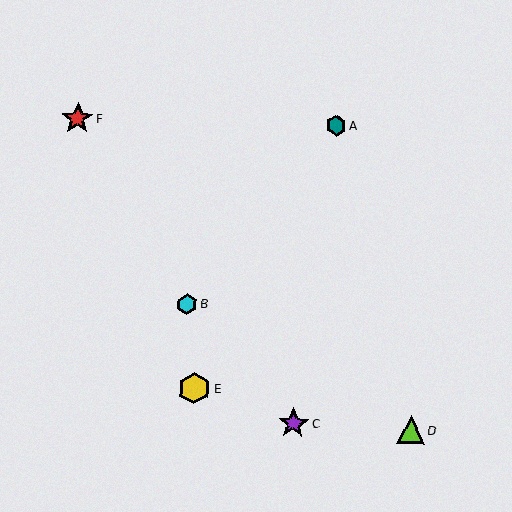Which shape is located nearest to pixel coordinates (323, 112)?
The teal hexagon (labeled A) at (336, 125) is nearest to that location.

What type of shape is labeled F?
Shape F is a red star.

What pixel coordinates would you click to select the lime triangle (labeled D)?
Click at (411, 430) to select the lime triangle D.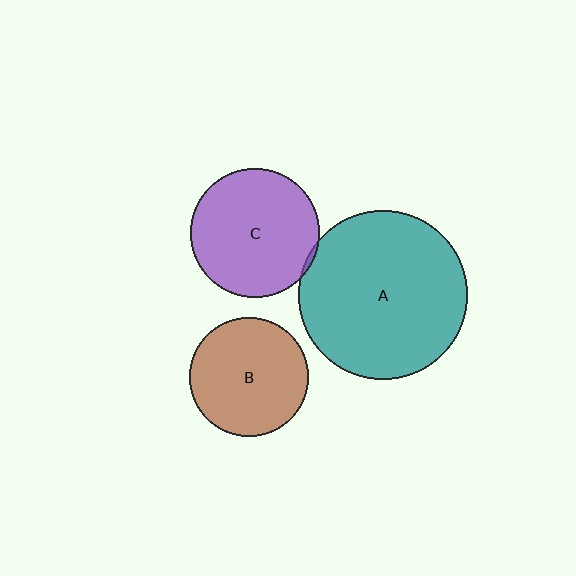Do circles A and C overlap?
Yes.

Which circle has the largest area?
Circle A (teal).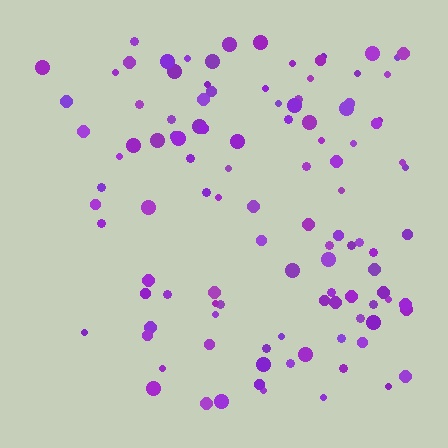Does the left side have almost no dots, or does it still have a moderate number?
Still a moderate number, just noticeably fewer than the right.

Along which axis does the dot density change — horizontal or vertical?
Horizontal.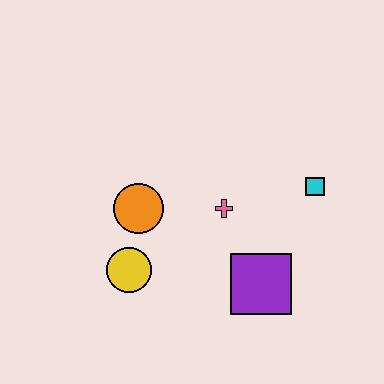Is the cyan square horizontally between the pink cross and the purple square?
No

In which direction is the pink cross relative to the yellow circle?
The pink cross is to the right of the yellow circle.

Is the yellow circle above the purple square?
Yes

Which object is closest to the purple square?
The pink cross is closest to the purple square.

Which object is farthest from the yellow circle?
The cyan square is farthest from the yellow circle.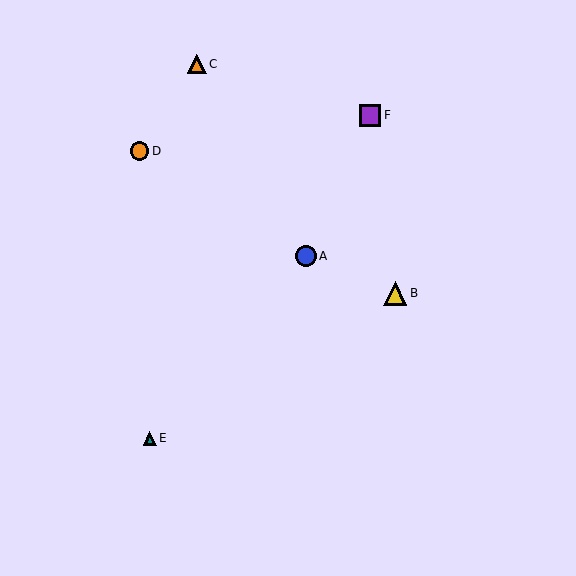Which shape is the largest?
The yellow triangle (labeled B) is the largest.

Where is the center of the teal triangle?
The center of the teal triangle is at (150, 438).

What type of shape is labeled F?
Shape F is a purple square.